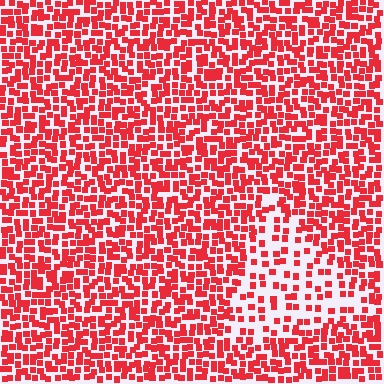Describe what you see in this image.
The image contains small red elements arranged at two different densities. A triangle-shaped region is visible where the elements are less densely packed than the surrounding area.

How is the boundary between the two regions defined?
The boundary is defined by a change in element density (approximately 2.2x ratio). All elements are the same color, size, and shape.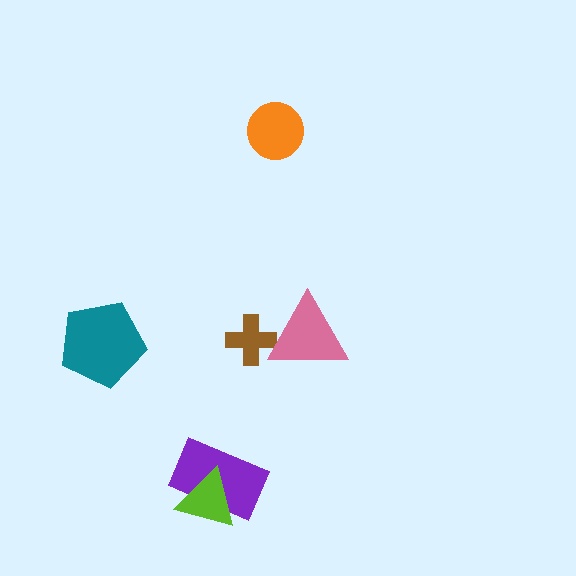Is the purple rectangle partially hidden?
Yes, it is partially covered by another shape.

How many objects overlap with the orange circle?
0 objects overlap with the orange circle.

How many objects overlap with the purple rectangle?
1 object overlaps with the purple rectangle.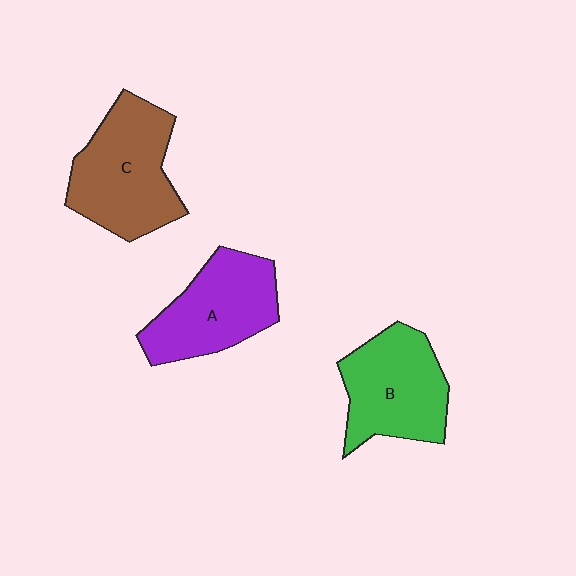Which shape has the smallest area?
Shape A (purple).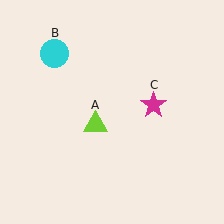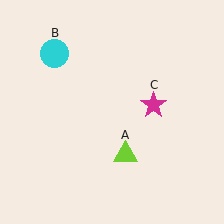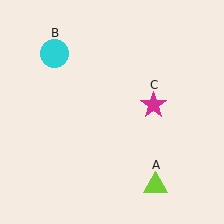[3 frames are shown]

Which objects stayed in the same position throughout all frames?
Cyan circle (object B) and magenta star (object C) remained stationary.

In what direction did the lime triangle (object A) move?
The lime triangle (object A) moved down and to the right.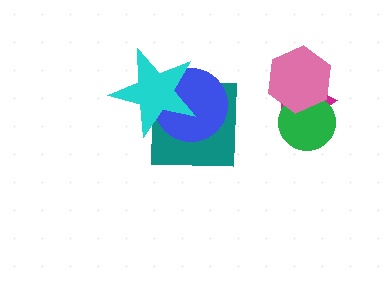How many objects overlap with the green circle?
2 objects overlap with the green circle.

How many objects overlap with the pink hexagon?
2 objects overlap with the pink hexagon.